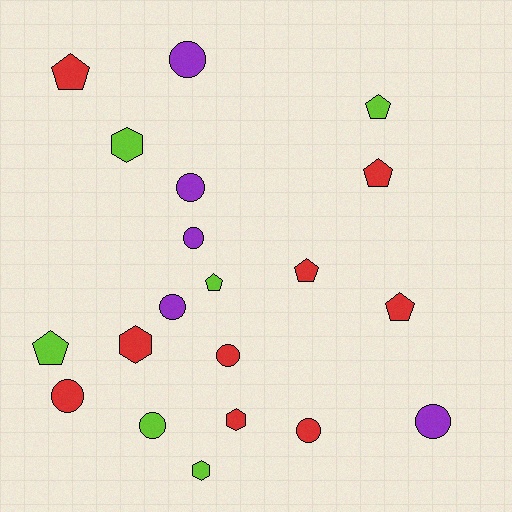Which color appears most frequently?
Red, with 9 objects.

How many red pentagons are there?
There are 4 red pentagons.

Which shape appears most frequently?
Circle, with 9 objects.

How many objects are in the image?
There are 20 objects.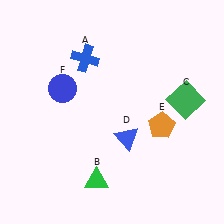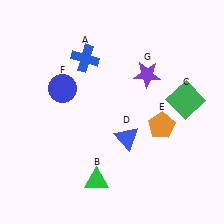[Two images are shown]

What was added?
A purple star (G) was added in Image 2.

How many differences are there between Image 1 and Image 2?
There is 1 difference between the two images.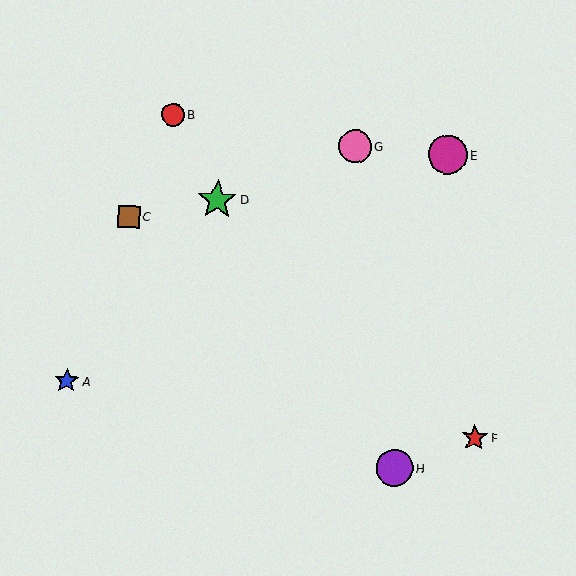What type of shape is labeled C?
Shape C is a brown square.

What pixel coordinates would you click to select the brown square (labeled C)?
Click at (129, 217) to select the brown square C.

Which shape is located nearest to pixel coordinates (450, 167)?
The magenta circle (labeled E) at (447, 154) is nearest to that location.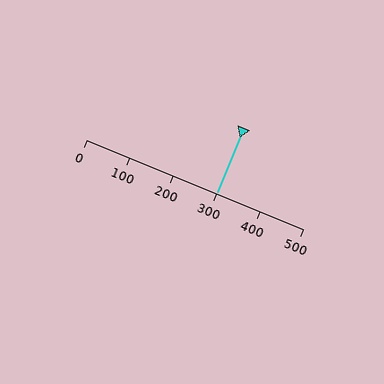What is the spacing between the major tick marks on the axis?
The major ticks are spaced 100 apart.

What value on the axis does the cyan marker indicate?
The marker indicates approximately 300.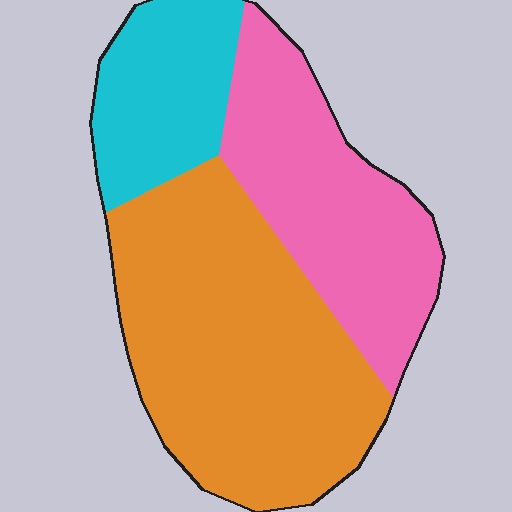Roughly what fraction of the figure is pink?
Pink covers about 30% of the figure.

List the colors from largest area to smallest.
From largest to smallest: orange, pink, cyan.